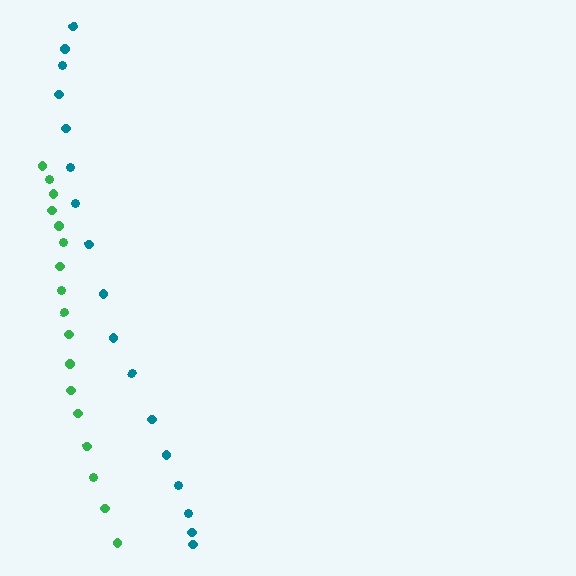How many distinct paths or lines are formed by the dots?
There are 2 distinct paths.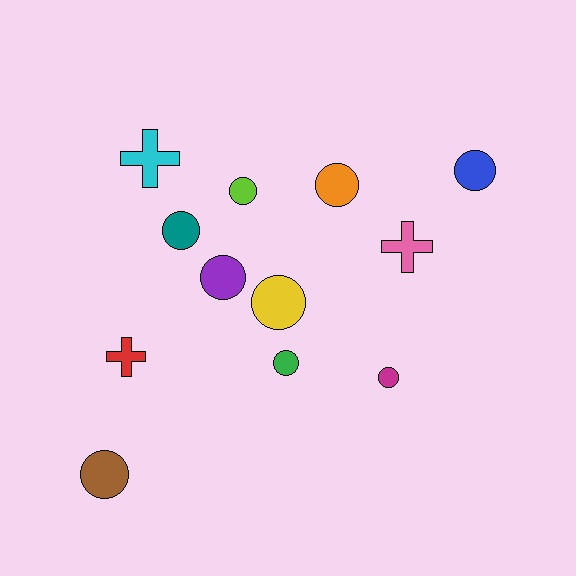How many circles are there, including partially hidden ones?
There are 9 circles.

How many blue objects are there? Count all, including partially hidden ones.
There is 1 blue object.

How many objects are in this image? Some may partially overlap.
There are 12 objects.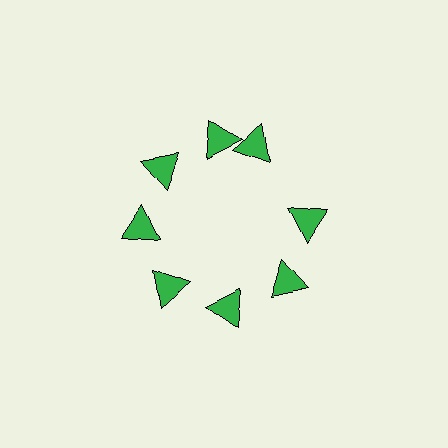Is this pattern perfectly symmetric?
No. The 8 green triangles are arranged in a ring, but one element near the 2 o'clock position is rotated out of alignment along the ring, breaking the 8-fold rotational symmetry.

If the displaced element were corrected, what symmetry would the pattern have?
It would have 8-fold rotational symmetry — the pattern would map onto itself every 45 degrees.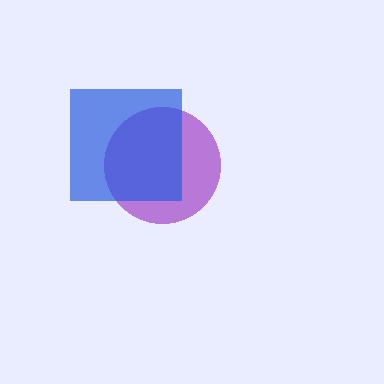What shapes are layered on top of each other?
The layered shapes are: a purple circle, a blue square.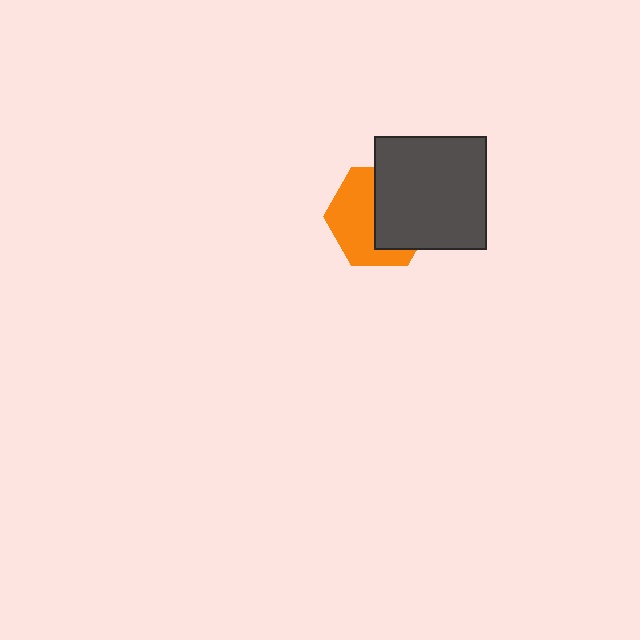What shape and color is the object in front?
The object in front is a dark gray square.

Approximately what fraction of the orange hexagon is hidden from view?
Roughly 50% of the orange hexagon is hidden behind the dark gray square.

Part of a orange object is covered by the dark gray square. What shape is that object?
It is a hexagon.